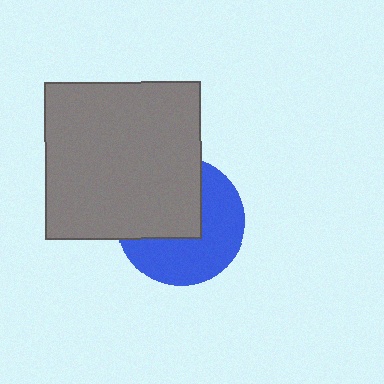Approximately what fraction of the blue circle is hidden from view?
Roughly 47% of the blue circle is hidden behind the gray square.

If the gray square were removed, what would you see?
You would see the complete blue circle.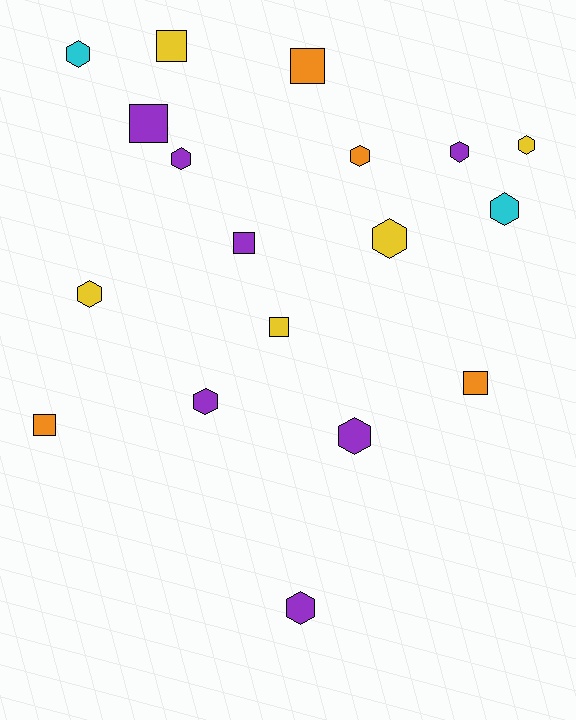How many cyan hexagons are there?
There are 2 cyan hexagons.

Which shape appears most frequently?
Hexagon, with 11 objects.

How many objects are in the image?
There are 18 objects.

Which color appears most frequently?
Purple, with 7 objects.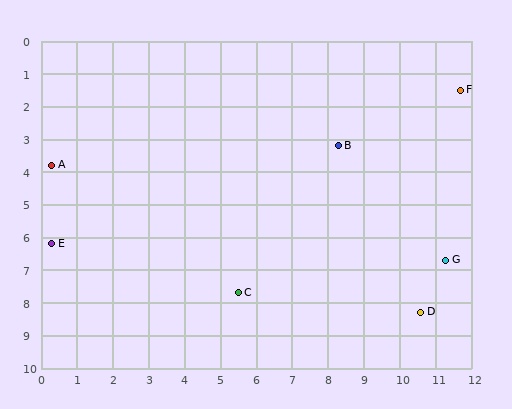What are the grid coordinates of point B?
Point B is at approximately (8.3, 3.2).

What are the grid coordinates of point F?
Point F is at approximately (11.7, 1.5).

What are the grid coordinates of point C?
Point C is at approximately (5.5, 7.7).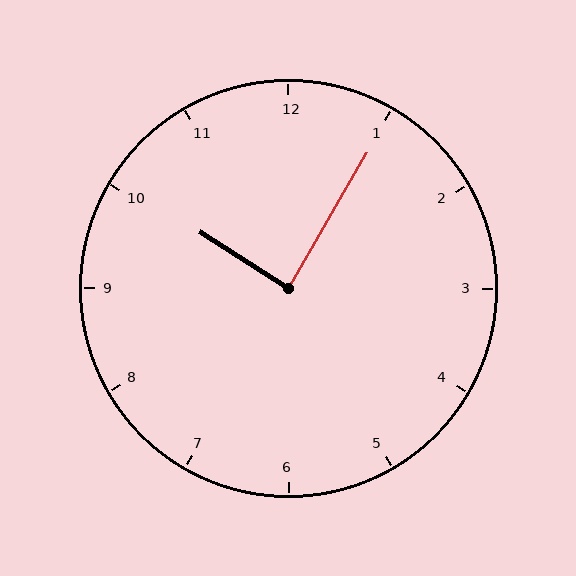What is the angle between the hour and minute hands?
Approximately 88 degrees.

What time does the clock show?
10:05.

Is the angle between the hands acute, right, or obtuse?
It is right.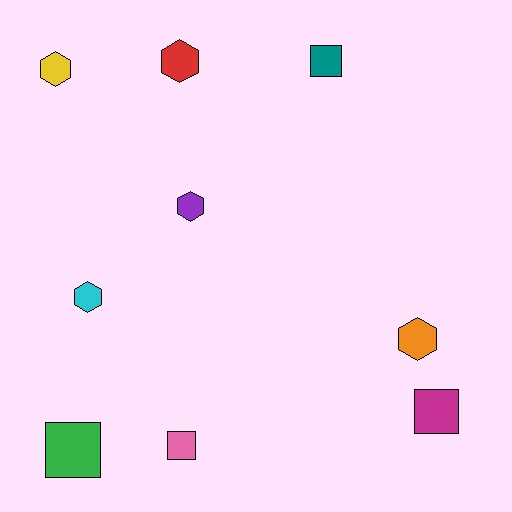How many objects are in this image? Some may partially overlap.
There are 9 objects.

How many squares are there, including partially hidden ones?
There are 4 squares.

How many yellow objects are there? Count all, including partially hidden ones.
There is 1 yellow object.